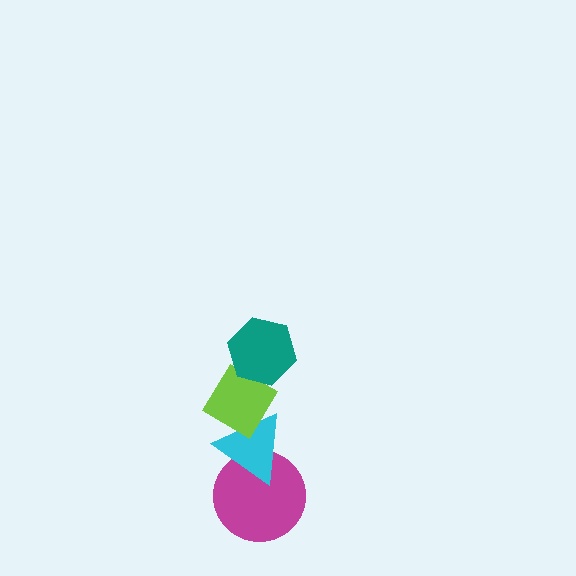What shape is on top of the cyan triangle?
The lime diamond is on top of the cyan triangle.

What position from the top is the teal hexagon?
The teal hexagon is 1st from the top.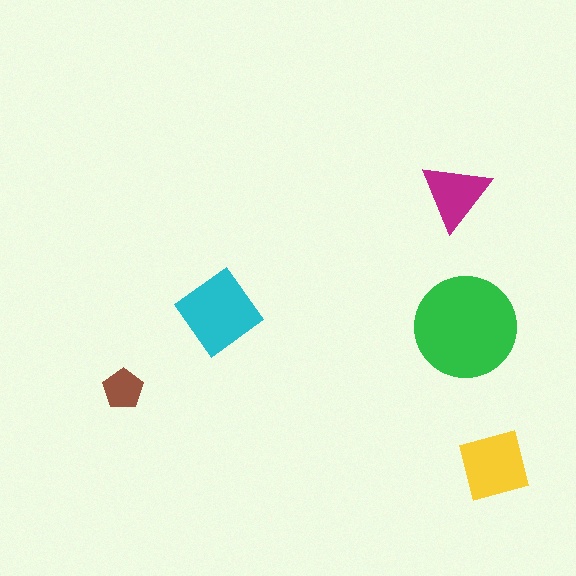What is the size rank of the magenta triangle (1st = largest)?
4th.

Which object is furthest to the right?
The yellow square is rightmost.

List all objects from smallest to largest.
The brown pentagon, the magenta triangle, the yellow square, the cyan diamond, the green circle.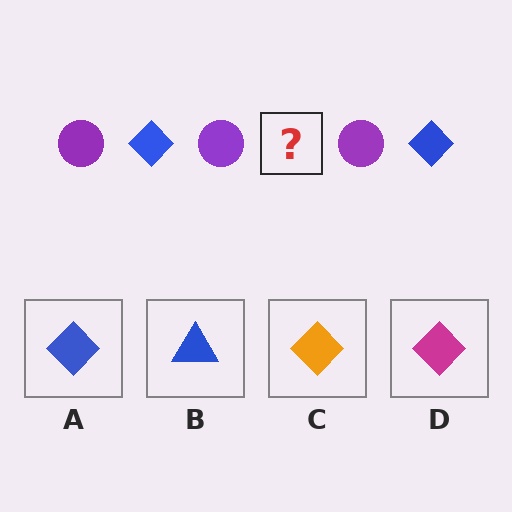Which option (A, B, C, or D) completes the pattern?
A.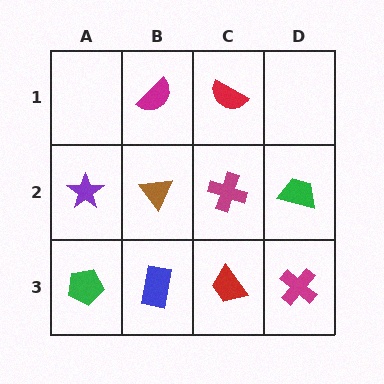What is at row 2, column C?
A magenta cross.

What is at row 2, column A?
A purple star.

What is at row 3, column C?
A red trapezoid.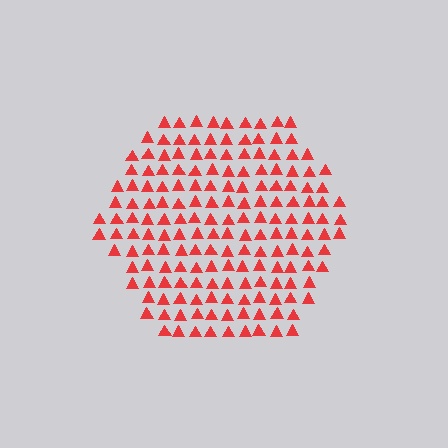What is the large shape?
The large shape is a hexagon.